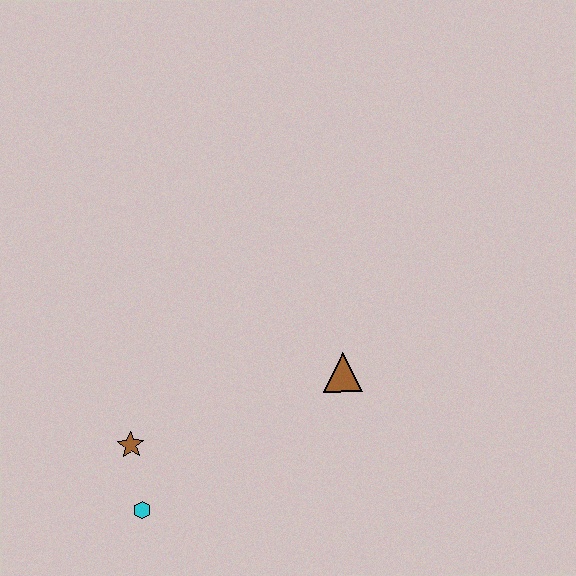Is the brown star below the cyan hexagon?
No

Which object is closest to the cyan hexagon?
The brown star is closest to the cyan hexagon.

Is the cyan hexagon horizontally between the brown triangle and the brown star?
Yes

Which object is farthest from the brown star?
The brown triangle is farthest from the brown star.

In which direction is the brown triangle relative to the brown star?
The brown triangle is to the right of the brown star.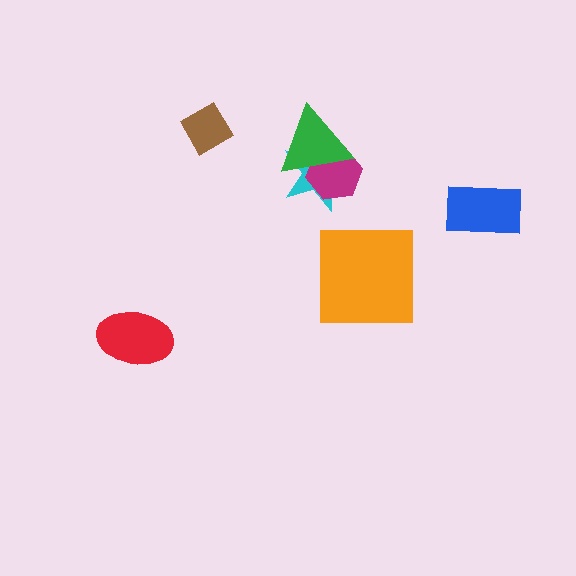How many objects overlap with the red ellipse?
0 objects overlap with the red ellipse.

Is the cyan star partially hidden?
Yes, it is partially covered by another shape.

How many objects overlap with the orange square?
0 objects overlap with the orange square.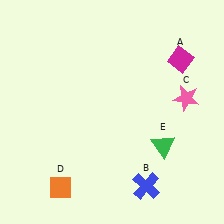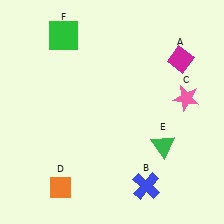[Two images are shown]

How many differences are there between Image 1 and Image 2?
There is 1 difference between the two images.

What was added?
A green square (F) was added in Image 2.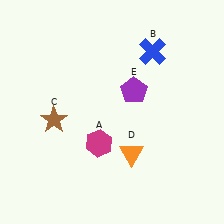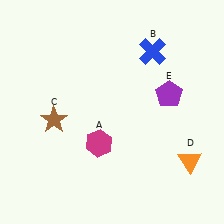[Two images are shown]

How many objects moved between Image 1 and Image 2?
2 objects moved between the two images.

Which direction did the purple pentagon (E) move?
The purple pentagon (E) moved right.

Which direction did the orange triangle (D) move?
The orange triangle (D) moved right.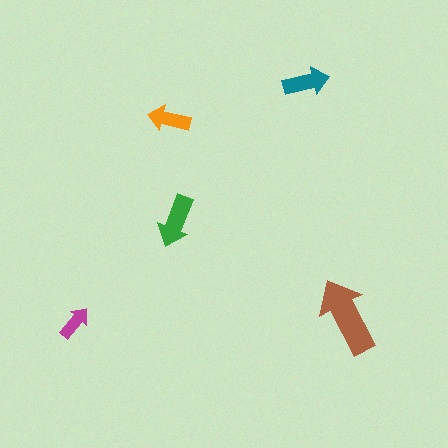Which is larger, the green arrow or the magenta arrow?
The green one.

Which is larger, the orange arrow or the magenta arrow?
The orange one.